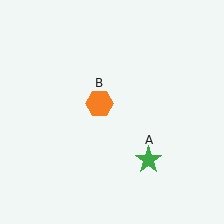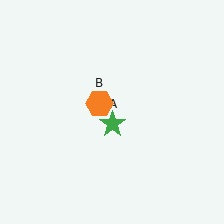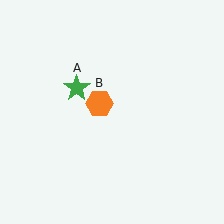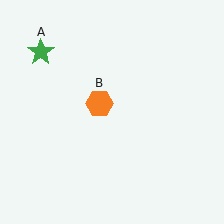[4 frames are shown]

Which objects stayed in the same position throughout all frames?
Orange hexagon (object B) remained stationary.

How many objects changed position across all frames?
1 object changed position: green star (object A).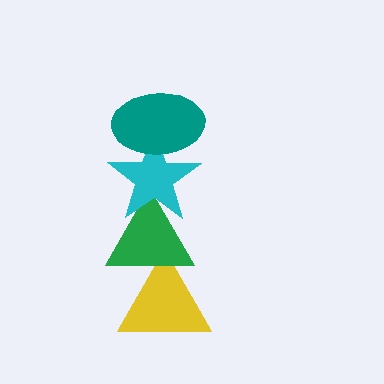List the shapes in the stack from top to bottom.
From top to bottom: the teal ellipse, the cyan star, the green triangle, the yellow triangle.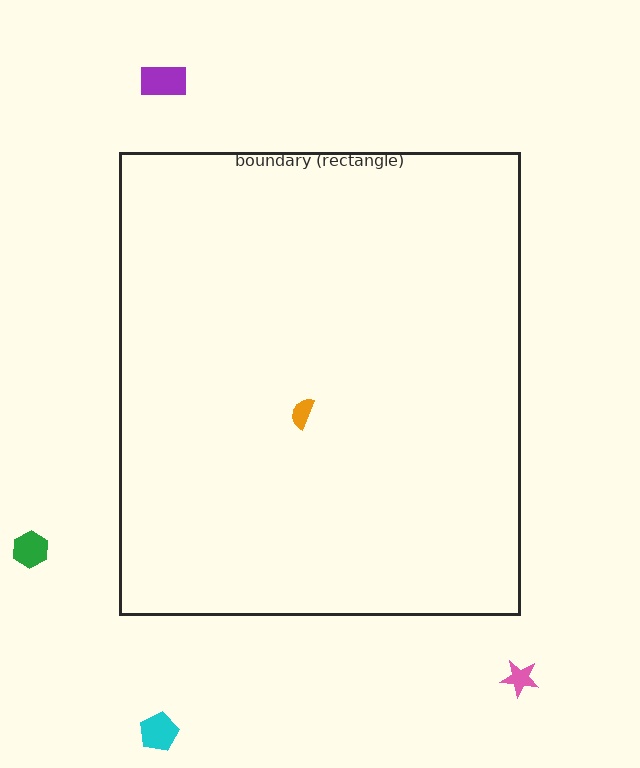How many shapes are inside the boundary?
1 inside, 4 outside.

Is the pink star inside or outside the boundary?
Outside.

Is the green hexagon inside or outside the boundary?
Outside.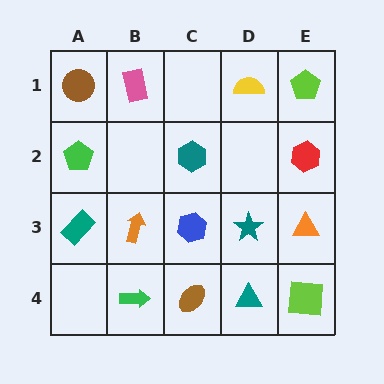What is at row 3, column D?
A teal star.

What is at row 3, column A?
A teal rectangle.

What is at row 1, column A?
A brown circle.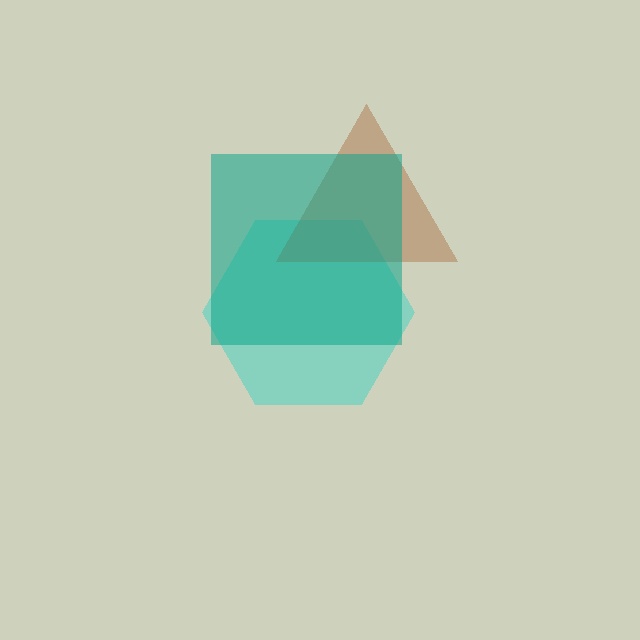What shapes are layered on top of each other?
The layered shapes are: a cyan hexagon, a brown triangle, a teal square.